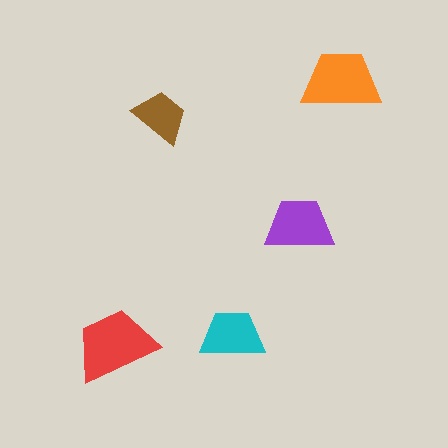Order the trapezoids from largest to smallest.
the red one, the orange one, the purple one, the cyan one, the brown one.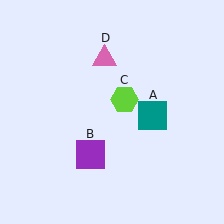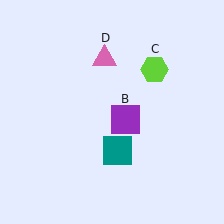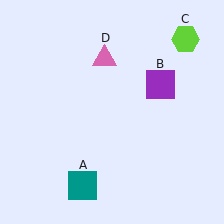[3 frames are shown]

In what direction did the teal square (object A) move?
The teal square (object A) moved down and to the left.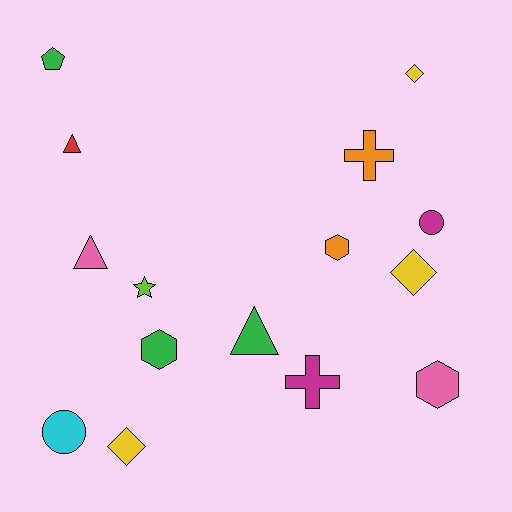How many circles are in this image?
There are 2 circles.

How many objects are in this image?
There are 15 objects.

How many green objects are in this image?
There are 3 green objects.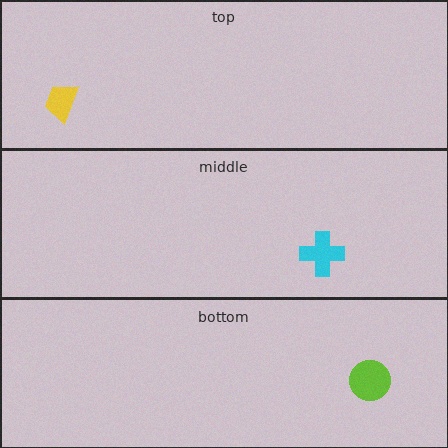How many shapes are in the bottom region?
1.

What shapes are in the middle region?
The cyan cross.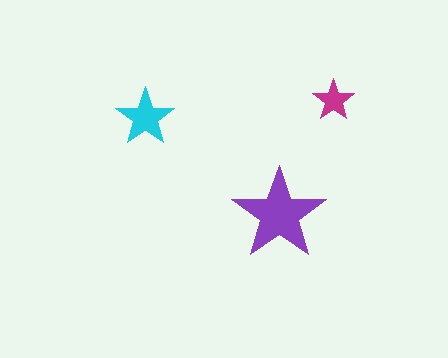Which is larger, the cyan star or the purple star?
The purple one.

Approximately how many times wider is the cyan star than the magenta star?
About 1.5 times wider.